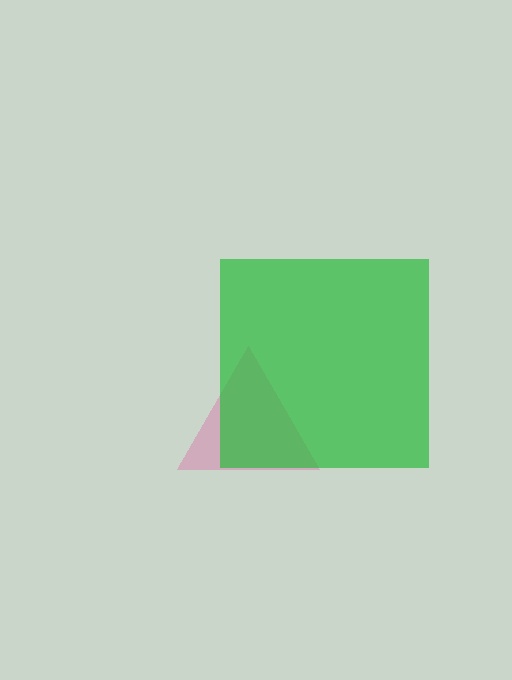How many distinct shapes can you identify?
There are 2 distinct shapes: a pink triangle, a green square.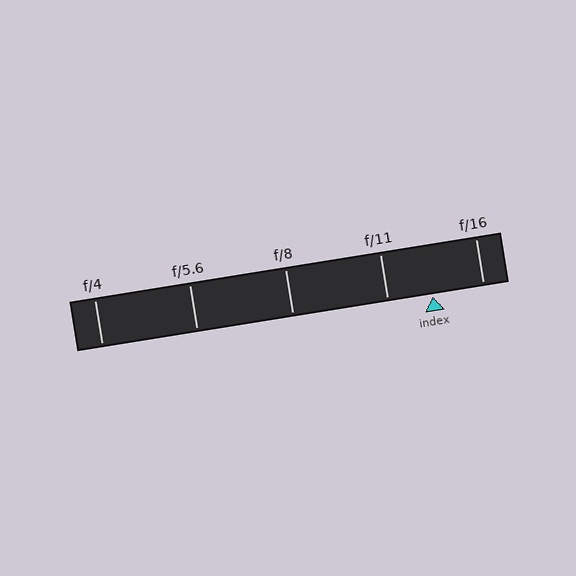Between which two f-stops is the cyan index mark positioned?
The index mark is between f/11 and f/16.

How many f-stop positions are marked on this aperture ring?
There are 5 f-stop positions marked.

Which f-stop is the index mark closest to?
The index mark is closest to f/11.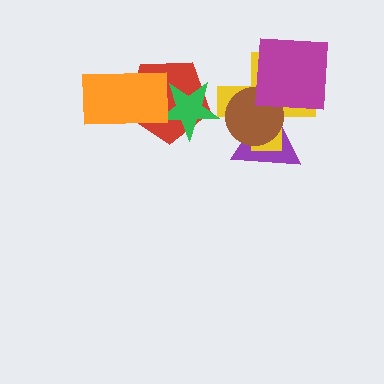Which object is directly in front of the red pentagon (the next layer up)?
The green star is directly in front of the red pentagon.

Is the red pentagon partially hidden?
Yes, it is partially covered by another shape.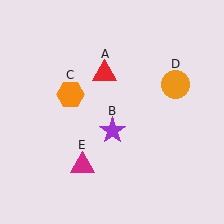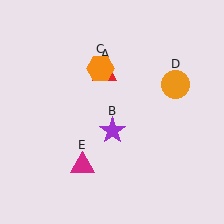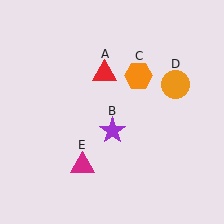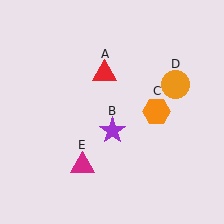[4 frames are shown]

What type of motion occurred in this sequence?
The orange hexagon (object C) rotated clockwise around the center of the scene.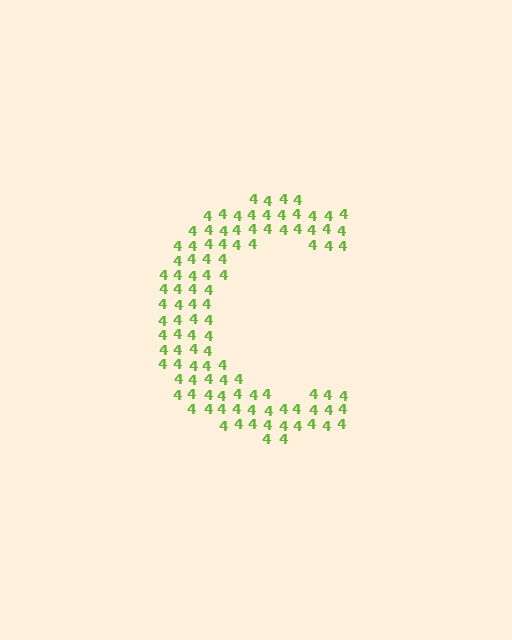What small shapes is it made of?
It is made of small digit 4's.